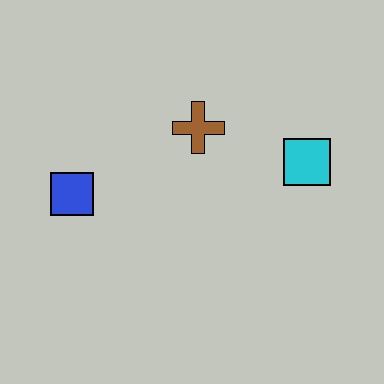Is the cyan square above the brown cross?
No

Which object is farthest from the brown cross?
The blue square is farthest from the brown cross.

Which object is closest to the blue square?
The brown cross is closest to the blue square.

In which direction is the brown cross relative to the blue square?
The brown cross is to the right of the blue square.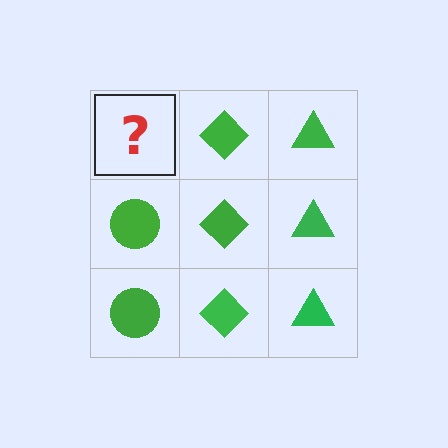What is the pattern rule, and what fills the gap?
The rule is that each column has a consistent shape. The gap should be filled with a green circle.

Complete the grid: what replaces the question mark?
The question mark should be replaced with a green circle.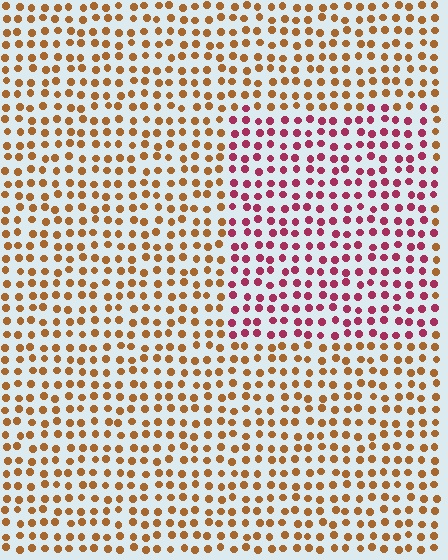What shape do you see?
I see a rectangle.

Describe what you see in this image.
The image is filled with small brown elements in a uniform arrangement. A rectangle-shaped region is visible where the elements are tinted to a slightly different hue, forming a subtle color boundary.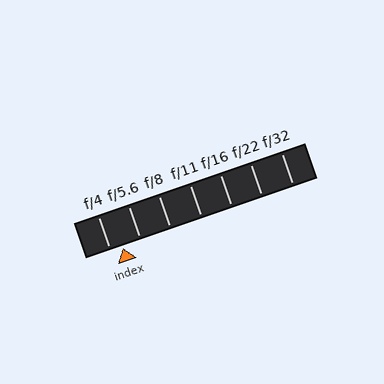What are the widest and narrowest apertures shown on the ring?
The widest aperture shown is f/4 and the narrowest is f/32.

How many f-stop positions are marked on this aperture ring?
There are 7 f-stop positions marked.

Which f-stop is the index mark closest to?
The index mark is closest to f/4.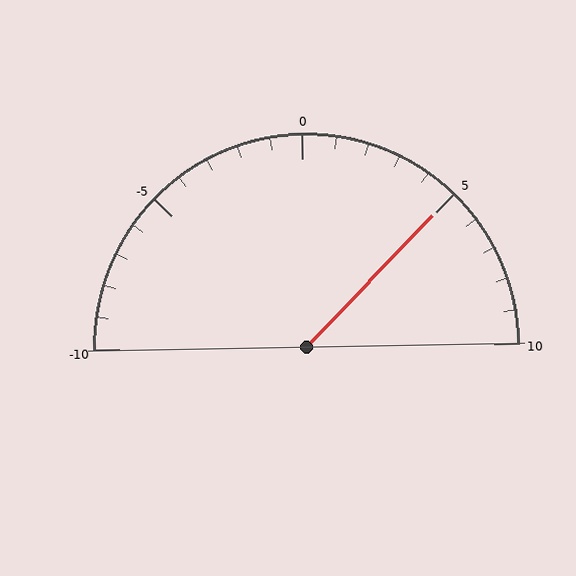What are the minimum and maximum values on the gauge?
The gauge ranges from -10 to 10.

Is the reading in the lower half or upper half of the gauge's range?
The reading is in the upper half of the range (-10 to 10).